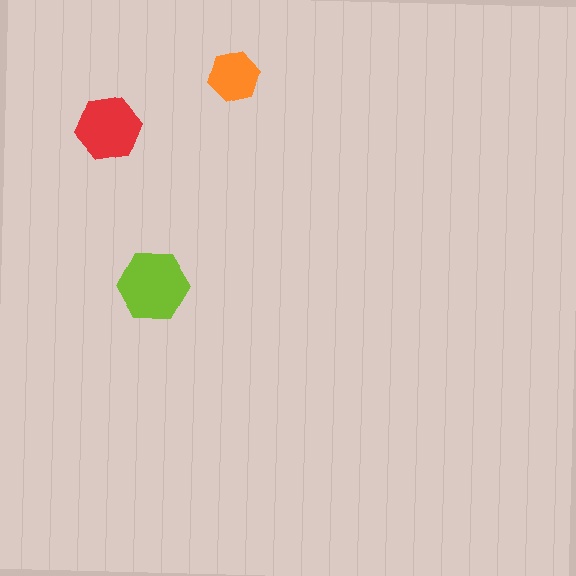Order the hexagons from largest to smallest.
the lime one, the red one, the orange one.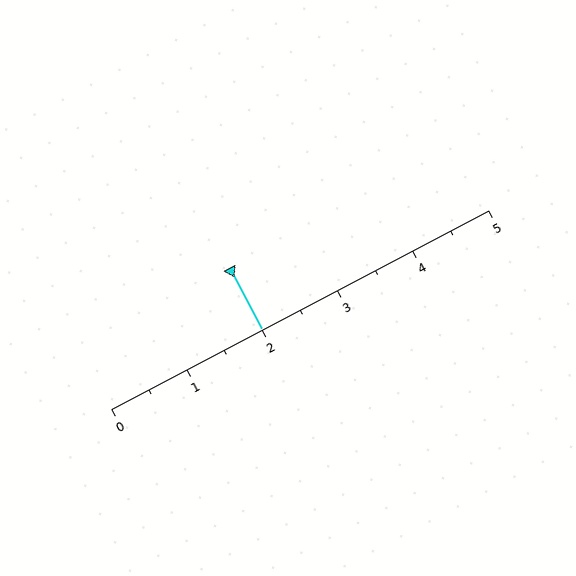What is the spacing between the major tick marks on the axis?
The major ticks are spaced 1 apart.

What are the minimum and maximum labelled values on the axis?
The axis runs from 0 to 5.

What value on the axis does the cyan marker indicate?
The marker indicates approximately 2.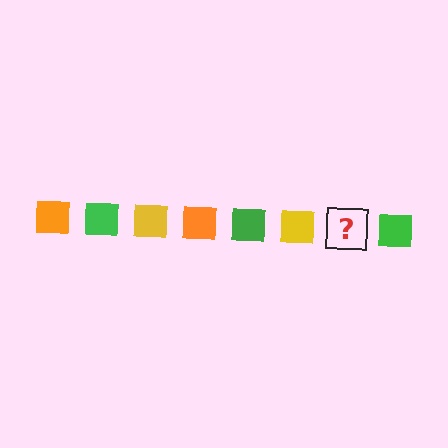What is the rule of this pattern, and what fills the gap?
The rule is that the pattern cycles through orange, green, yellow squares. The gap should be filled with an orange square.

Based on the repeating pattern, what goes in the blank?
The blank should be an orange square.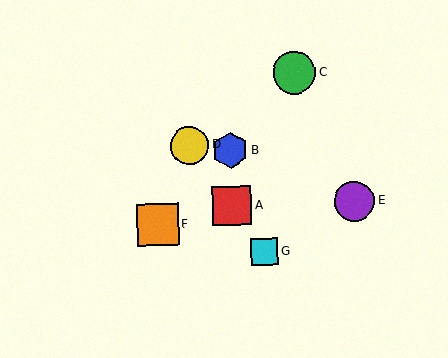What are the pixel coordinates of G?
Object G is at (264, 252).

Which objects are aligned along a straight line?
Objects A, D, G are aligned along a straight line.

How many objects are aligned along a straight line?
3 objects (A, D, G) are aligned along a straight line.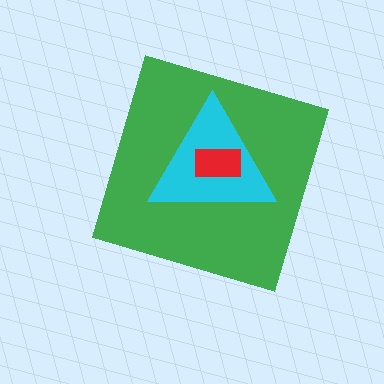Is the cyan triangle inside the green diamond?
Yes.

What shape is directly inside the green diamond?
The cyan triangle.